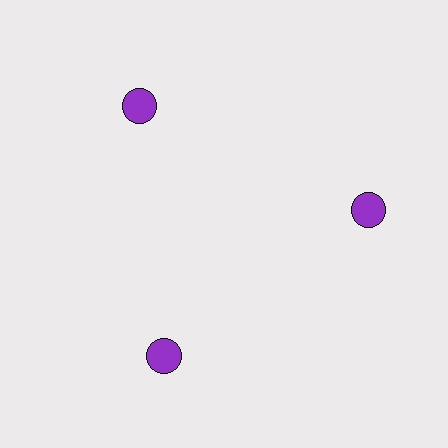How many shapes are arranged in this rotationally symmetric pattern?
There are 3 shapes, arranged in 3 groups of 1.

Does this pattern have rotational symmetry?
Yes, this pattern has 3-fold rotational symmetry. It looks the same after rotating 120 degrees around the center.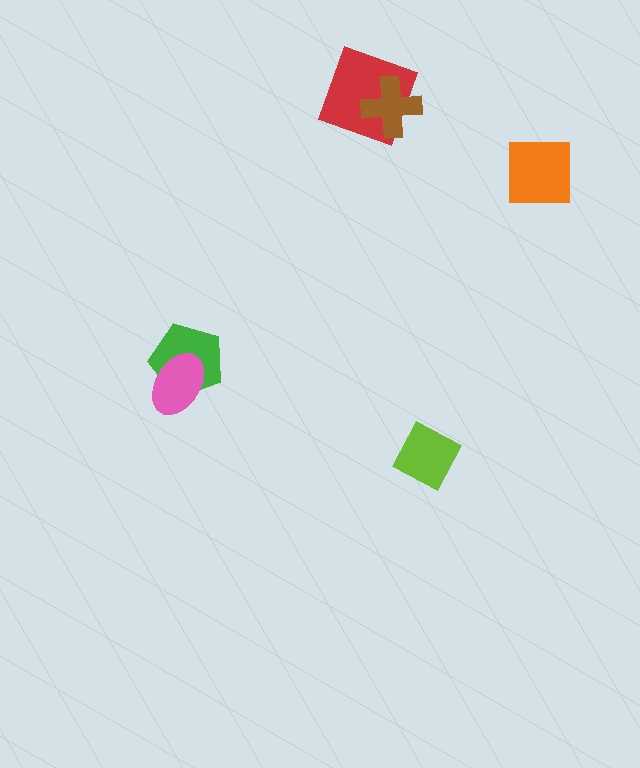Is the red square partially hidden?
Yes, it is partially covered by another shape.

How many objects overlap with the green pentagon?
1 object overlaps with the green pentagon.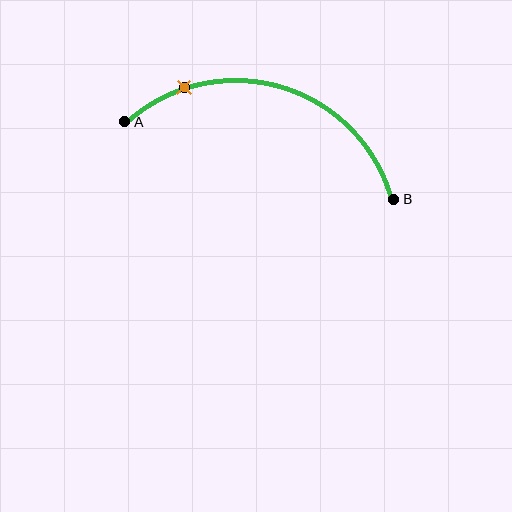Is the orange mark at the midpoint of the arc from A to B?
No. The orange mark lies on the arc but is closer to endpoint A. The arc midpoint would be at the point on the curve equidistant along the arc from both A and B.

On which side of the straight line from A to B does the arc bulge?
The arc bulges above the straight line connecting A and B.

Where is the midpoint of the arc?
The arc midpoint is the point on the curve farthest from the straight line joining A and B. It sits above that line.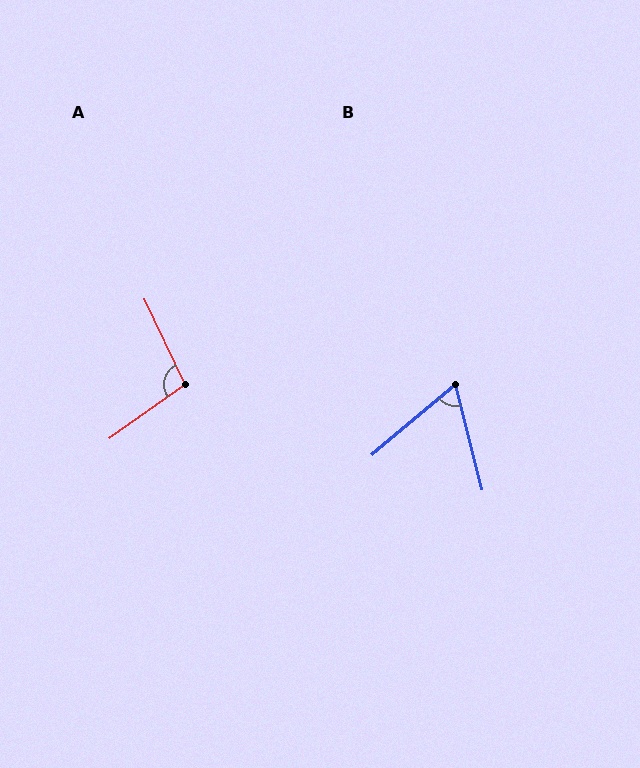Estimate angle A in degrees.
Approximately 100 degrees.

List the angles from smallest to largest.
B (64°), A (100°).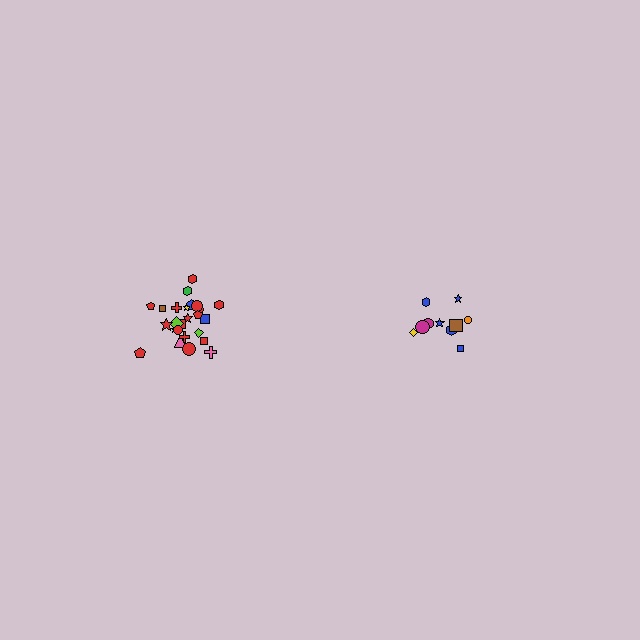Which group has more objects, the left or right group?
The left group.